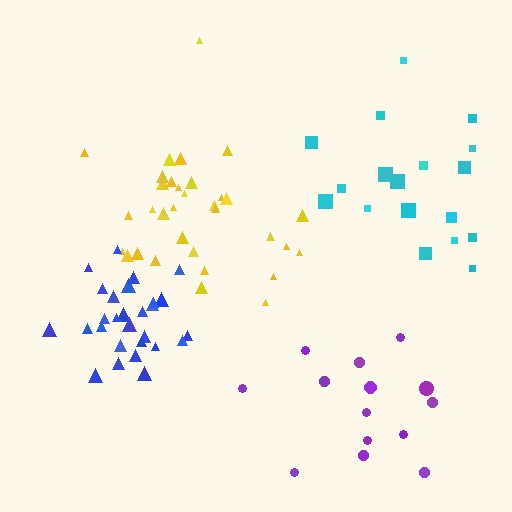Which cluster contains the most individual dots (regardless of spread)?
Yellow (33).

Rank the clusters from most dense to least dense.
blue, yellow, purple, cyan.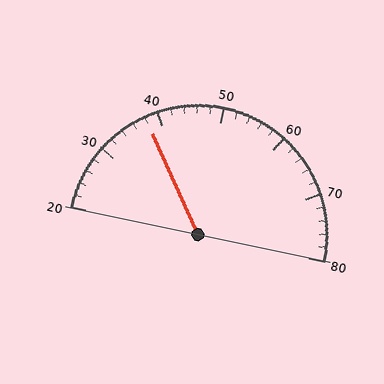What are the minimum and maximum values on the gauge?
The gauge ranges from 20 to 80.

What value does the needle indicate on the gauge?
The needle indicates approximately 38.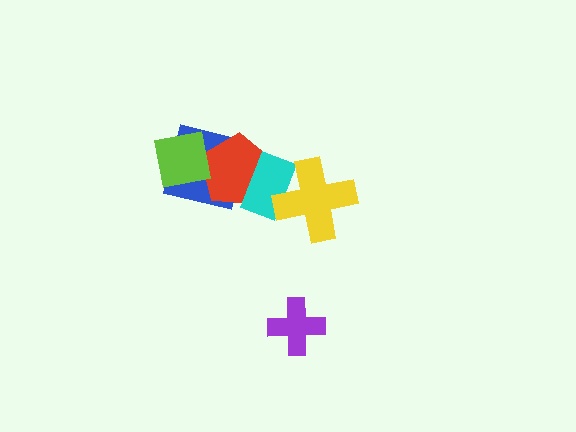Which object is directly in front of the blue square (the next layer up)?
The red pentagon is directly in front of the blue square.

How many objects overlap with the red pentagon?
3 objects overlap with the red pentagon.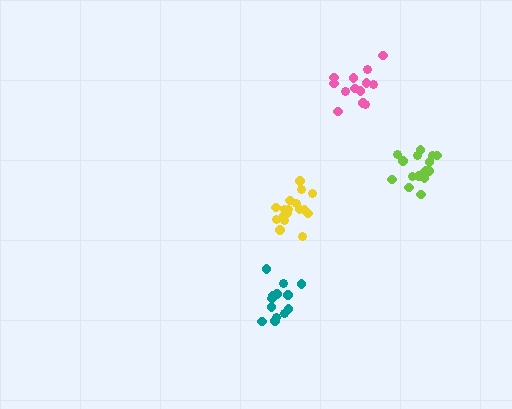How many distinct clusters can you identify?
There are 4 distinct clusters.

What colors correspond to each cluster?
The clusters are colored: yellow, teal, lime, pink.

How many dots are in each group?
Group 1: 17 dots, Group 2: 13 dots, Group 3: 17 dots, Group 4: 13 dots (60 total).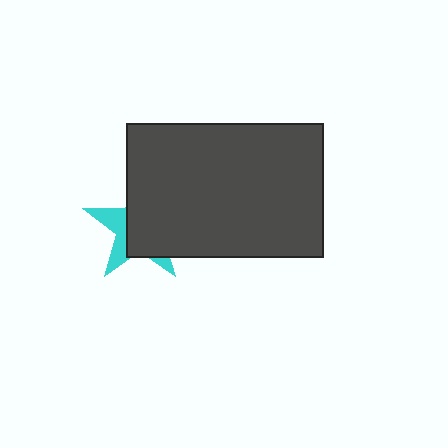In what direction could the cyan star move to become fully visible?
The cyan star could move left. That would shift it out from behind the dark gray rectangle entirely.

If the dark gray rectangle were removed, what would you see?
You would see the complete cyan star.